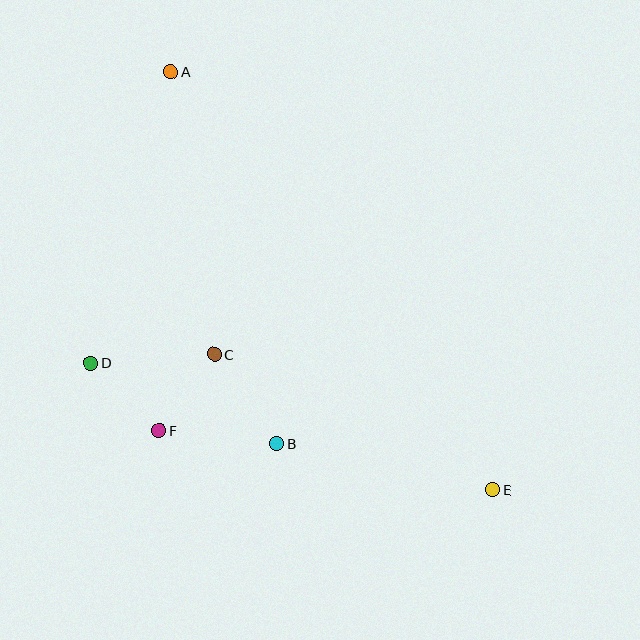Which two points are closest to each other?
Points C and F are closest to each other.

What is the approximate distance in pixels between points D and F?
The distance between D and F is approximately 96 pixels.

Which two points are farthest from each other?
Points A and E are farthest from each other.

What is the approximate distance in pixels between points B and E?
The distance between B and E is approximately 221 pixels.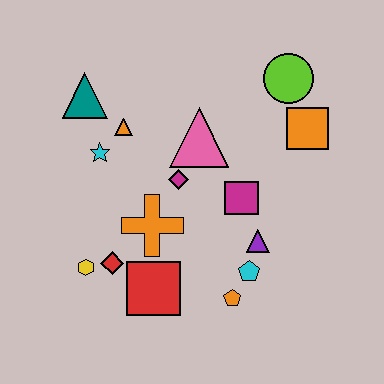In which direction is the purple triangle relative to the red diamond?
The purple triangle is to the right of the red diamond.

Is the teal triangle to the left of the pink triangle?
Yes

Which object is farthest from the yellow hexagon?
The lime circle is farthest from the yellow hexagon.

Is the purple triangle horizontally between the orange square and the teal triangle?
Yes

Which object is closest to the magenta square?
The purple triangle is closest to the magenta square.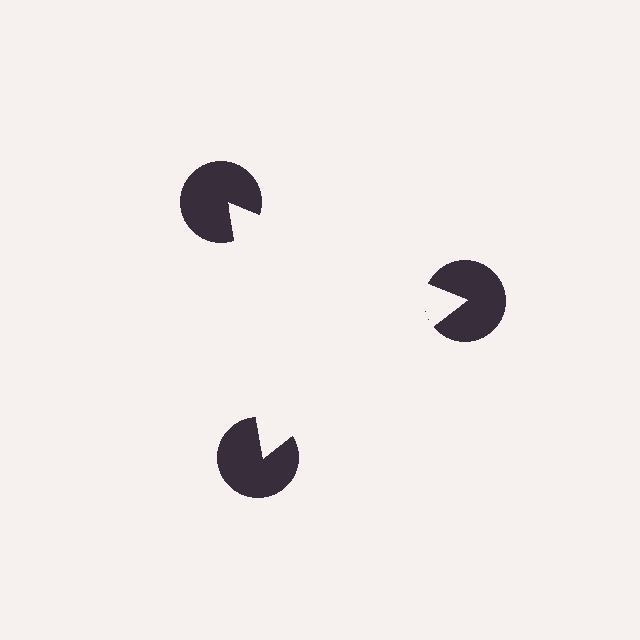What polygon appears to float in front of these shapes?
An illusory triangle — its edges are inferred from the aligned wedge cuts in the pac-man discs, not physically drawn.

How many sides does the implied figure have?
3 sides.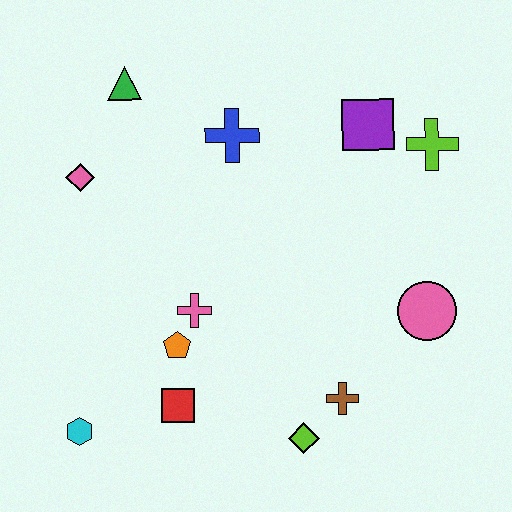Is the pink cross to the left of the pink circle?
Yes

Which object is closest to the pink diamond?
The green triangle is closest to the pink diamond.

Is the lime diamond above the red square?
No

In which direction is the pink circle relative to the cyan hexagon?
The pink circle is to the right of the cyan hexagon.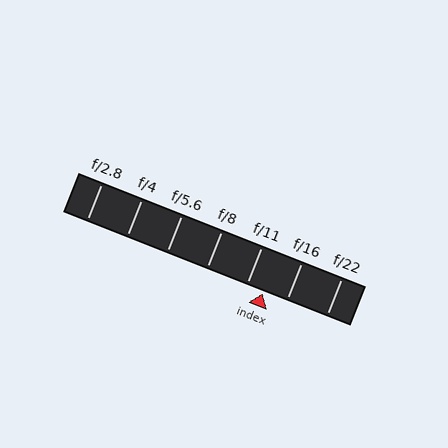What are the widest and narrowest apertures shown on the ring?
The widest aperture shown is f/2.8 and the narrowest is f/22.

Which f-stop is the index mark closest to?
The index mark is closest to f/11.